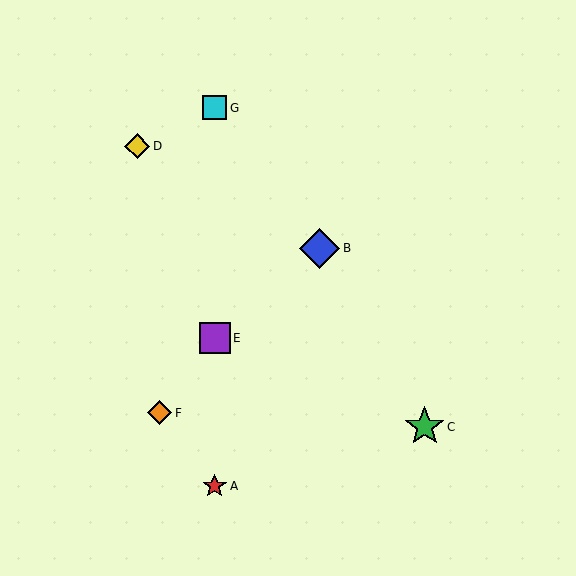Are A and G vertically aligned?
Yes, both are at x≈215.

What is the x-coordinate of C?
Object C is at x≈425.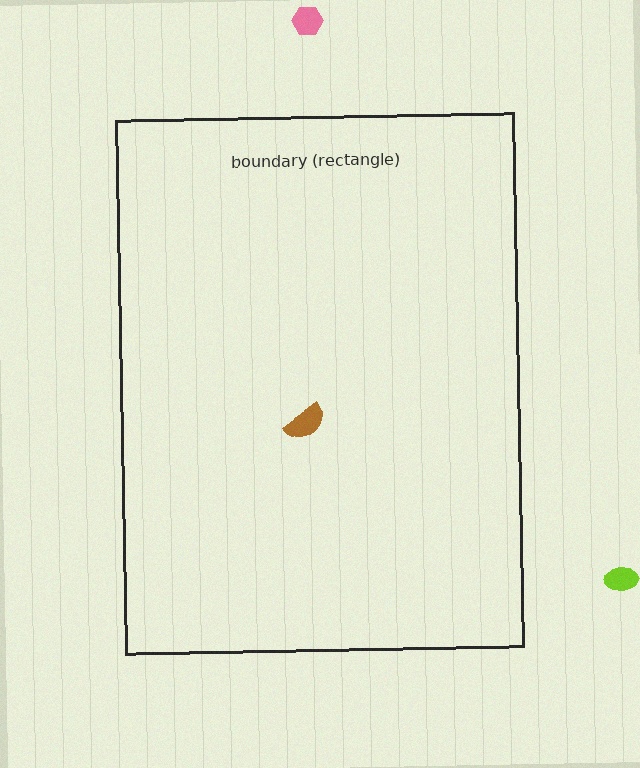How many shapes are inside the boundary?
1 inside, 2 outside.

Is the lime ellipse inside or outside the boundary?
Outside.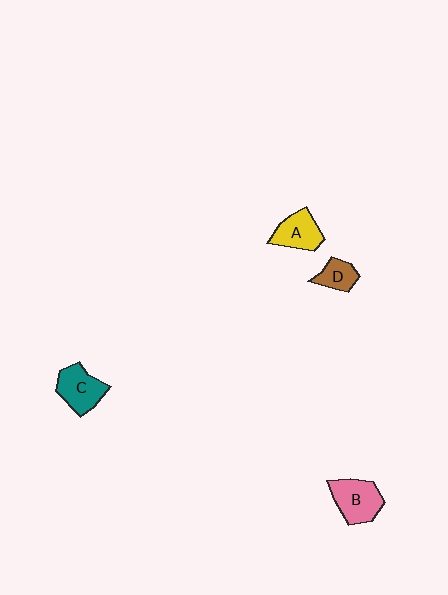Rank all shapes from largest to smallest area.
From largest to smallest: B (pink), C (teal), A (yellow), D (brown).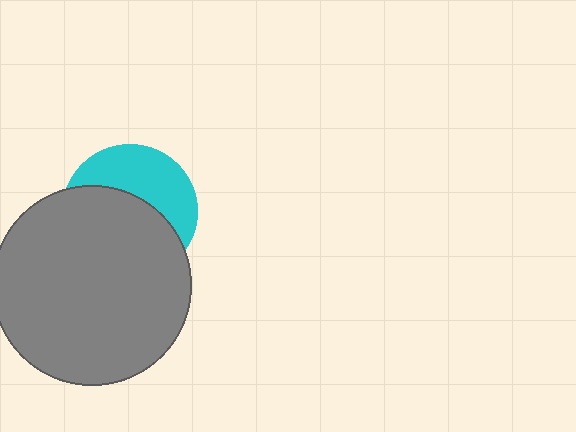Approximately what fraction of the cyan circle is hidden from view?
Roughly 58% of the cyan circle is hidden behind the gray circle.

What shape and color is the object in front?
The object in front is a gray circle.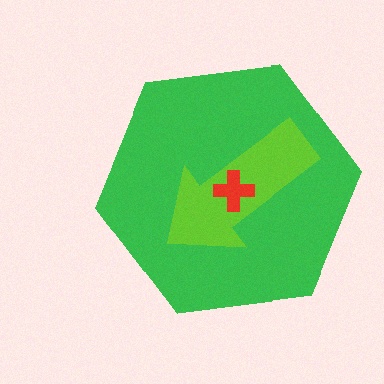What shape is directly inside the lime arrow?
The red cross.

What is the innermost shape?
The red cross.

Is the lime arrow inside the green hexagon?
Yes.